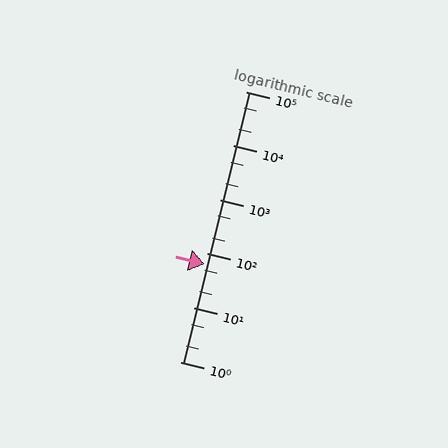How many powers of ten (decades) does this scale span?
The scale spans 5 decades, from 1 to 100000.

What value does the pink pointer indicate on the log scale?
The pointer indicates approximately 65.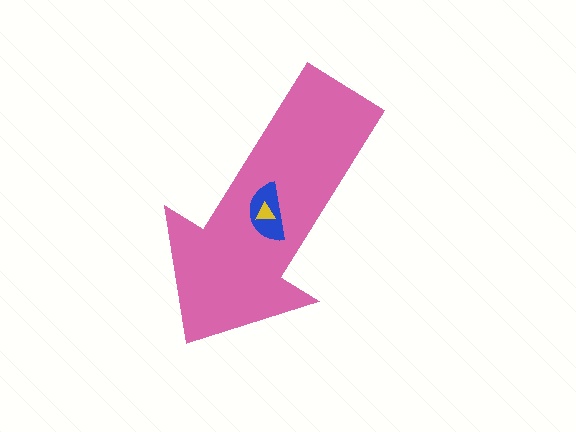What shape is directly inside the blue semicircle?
The yellow triangle.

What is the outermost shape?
The pink arrow.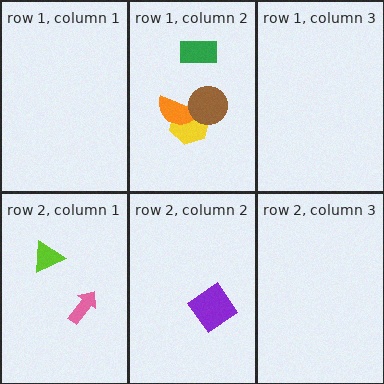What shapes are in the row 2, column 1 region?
The lime triangle, the pink arrow.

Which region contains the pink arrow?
The row 2, column 1 region.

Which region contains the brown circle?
The row 1, column 2 region.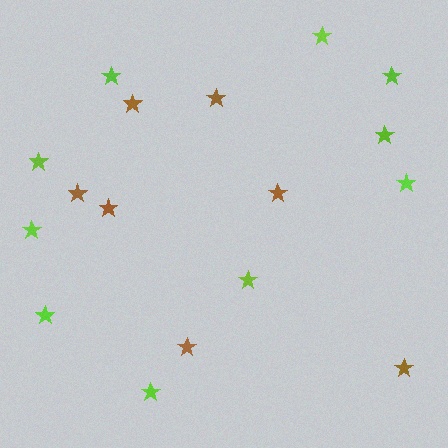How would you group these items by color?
There are 2 groups: one group of brown stars (7) and one group of lime stars (10).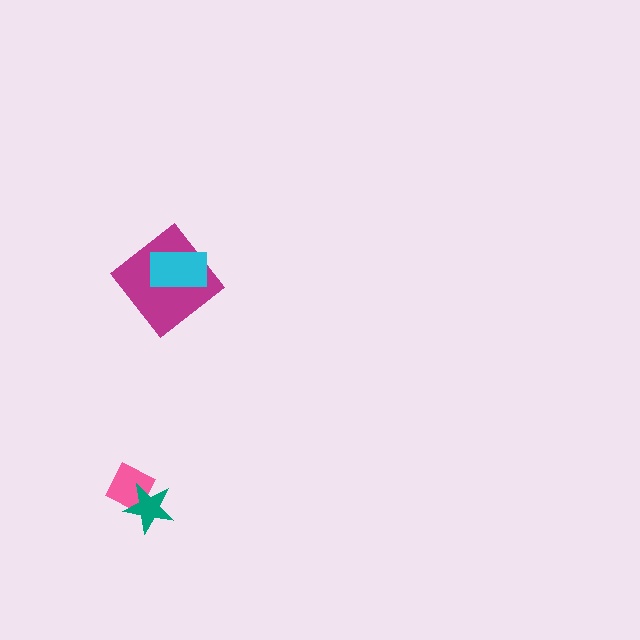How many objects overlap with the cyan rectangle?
1 object overlaps with the cyan rectangle.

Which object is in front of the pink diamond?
The teal star is in front of the pink diamond.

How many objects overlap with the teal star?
1 object overlaps with the teal star.